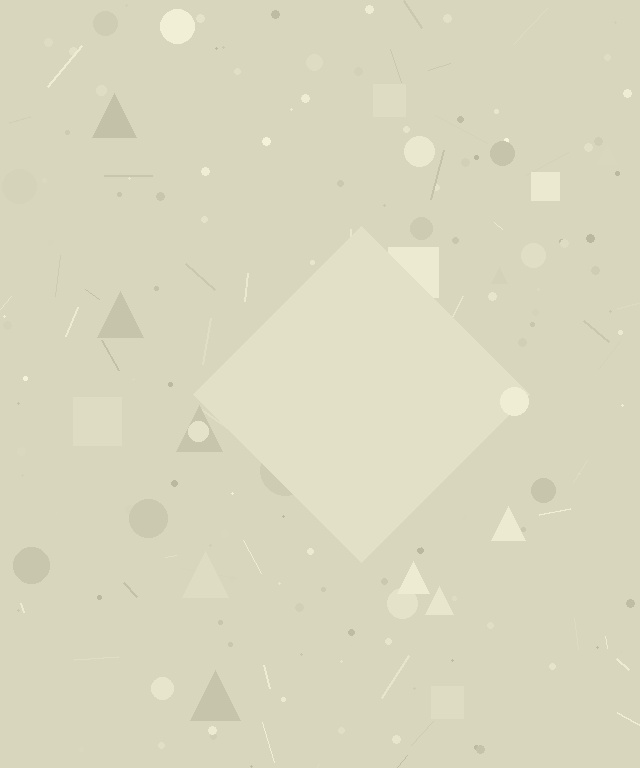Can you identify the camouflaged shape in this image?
The camouflaged shape is a diamond.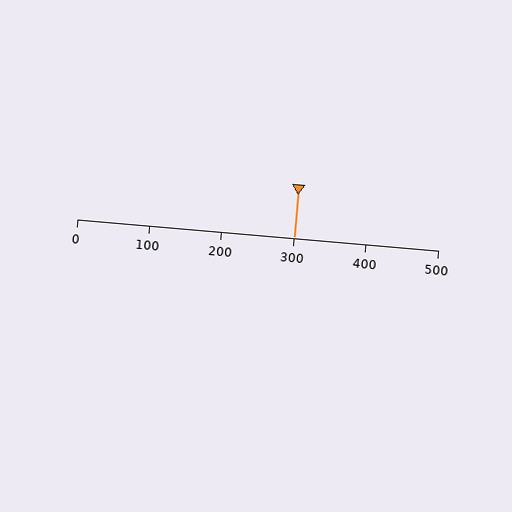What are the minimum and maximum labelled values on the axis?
The axis runs from 0 to 500.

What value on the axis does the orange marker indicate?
The marker indicates approximately 300.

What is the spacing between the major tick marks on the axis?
The major ticks are spaced 100 apart.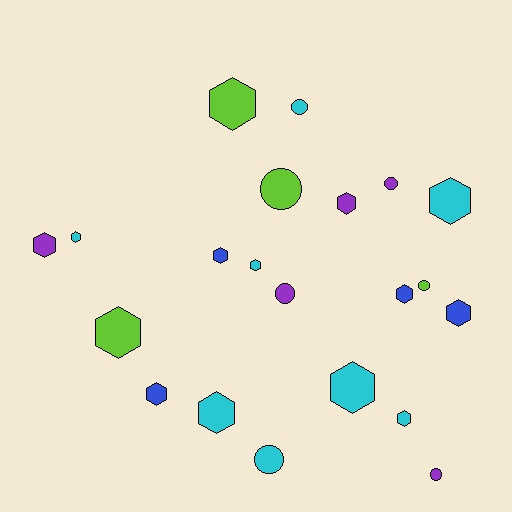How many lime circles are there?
There are 2 lime circles.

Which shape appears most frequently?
Hexagon, with 14 objects.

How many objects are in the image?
There are 21 objects.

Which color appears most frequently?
Cyan, with 8 objects.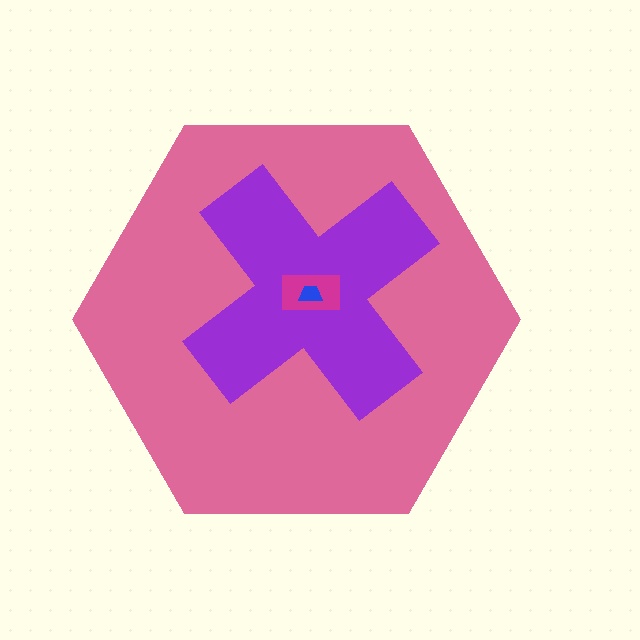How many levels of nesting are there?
4.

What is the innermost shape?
The blue trapezoid.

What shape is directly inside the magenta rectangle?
The blue trapezoid.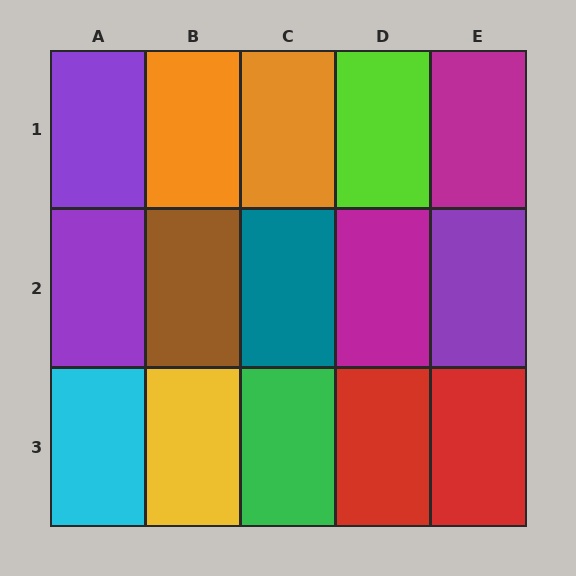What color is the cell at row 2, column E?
Purple.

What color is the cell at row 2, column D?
Magenta.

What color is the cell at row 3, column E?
Red.